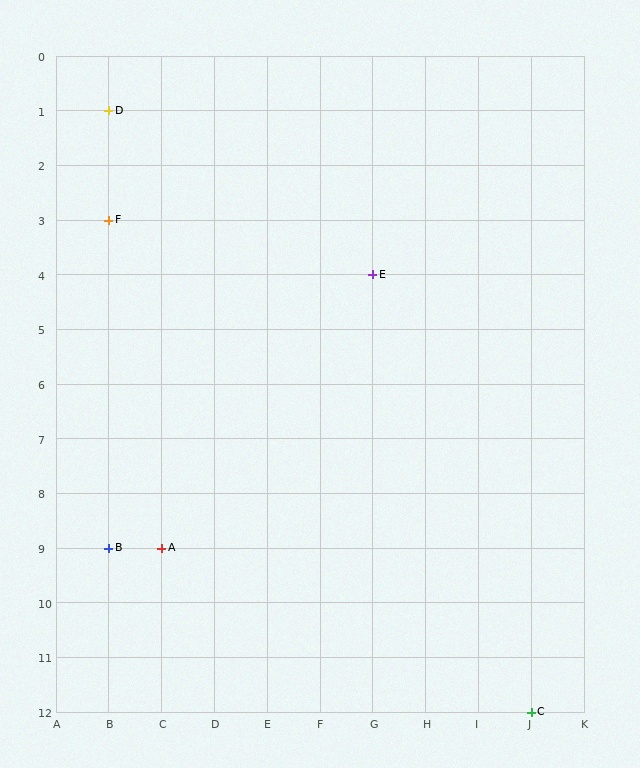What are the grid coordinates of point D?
Point D is at grid coordinates (B, 1).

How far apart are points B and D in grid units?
Points B and D are 8 rows apart.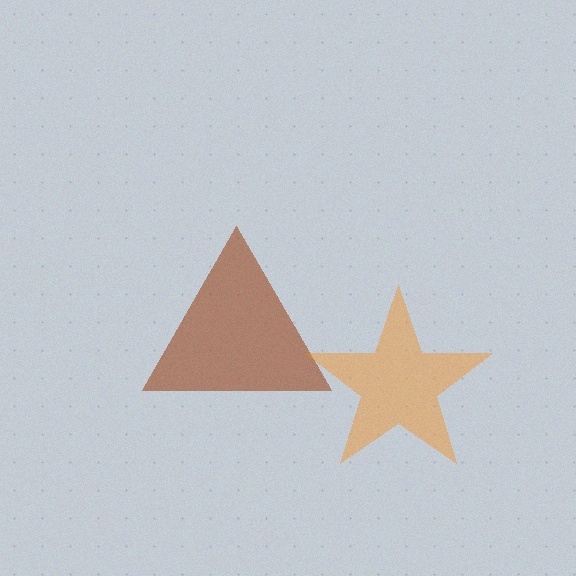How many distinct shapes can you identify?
There are 2 distinct shapes: a brown triangle, an orange star.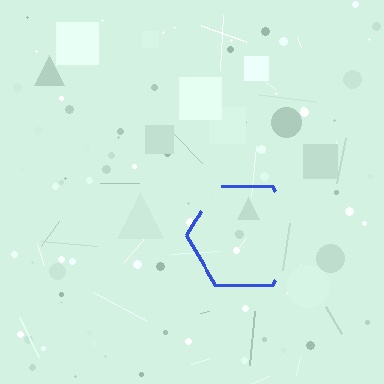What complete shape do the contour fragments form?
The contour fragments form a hexagon.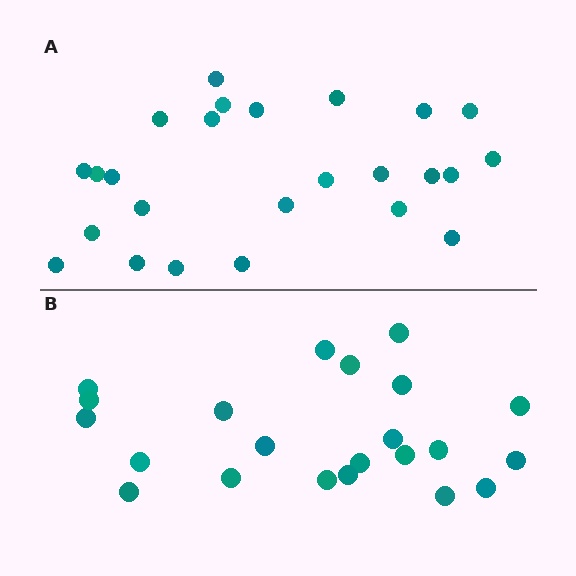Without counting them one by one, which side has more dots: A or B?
Region A (the top region) has more dots.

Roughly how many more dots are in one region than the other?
Region A has just a few more — roughly 2 or 3 more dots than region B.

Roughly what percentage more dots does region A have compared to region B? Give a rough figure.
About 15% more.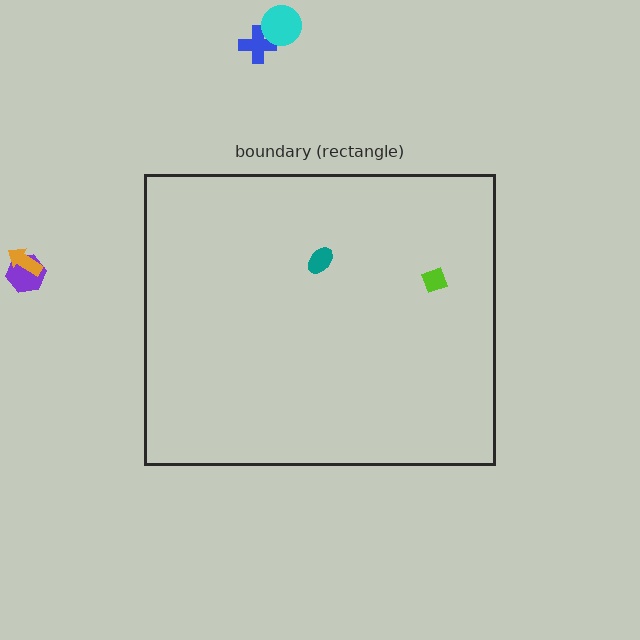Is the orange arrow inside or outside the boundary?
Outside.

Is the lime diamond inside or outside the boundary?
Inside.